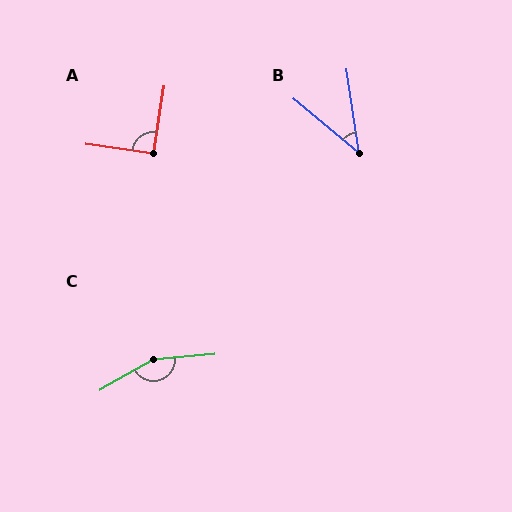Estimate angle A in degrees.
Approximately 91 degrees.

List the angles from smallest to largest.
B (42°), A (91°), C (156°).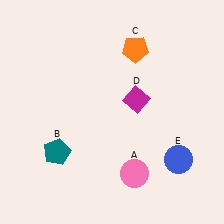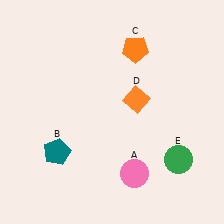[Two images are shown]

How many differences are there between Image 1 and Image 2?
There are 2 differences between the two images.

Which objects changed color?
D changed from magenta to orange. E changed from blue to green.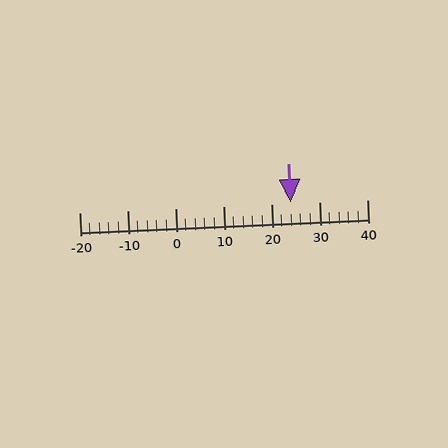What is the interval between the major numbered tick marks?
The major tick marks are spaced 10 units apart.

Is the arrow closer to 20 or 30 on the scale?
The arrow is closer to 20.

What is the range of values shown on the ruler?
The ruler shows values from -20 to 40.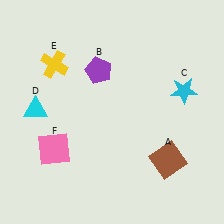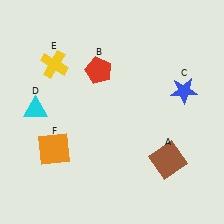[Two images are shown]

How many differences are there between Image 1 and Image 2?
There are 3 differences between the two images.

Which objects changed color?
B changed from purple to red. C changed from cyan to blue. F changed from pink to orange.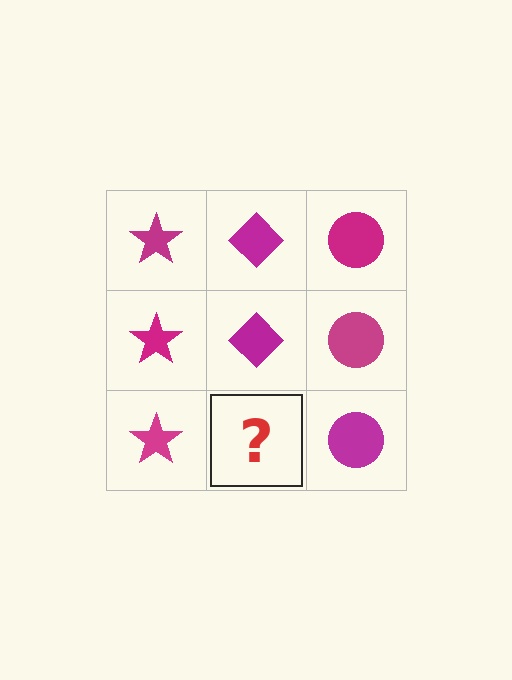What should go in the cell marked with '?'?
The missing cell should contain a magenta diamond.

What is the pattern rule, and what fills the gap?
The rule is that each column has a consistent shape. The gap should be filled with a magenta diamond.